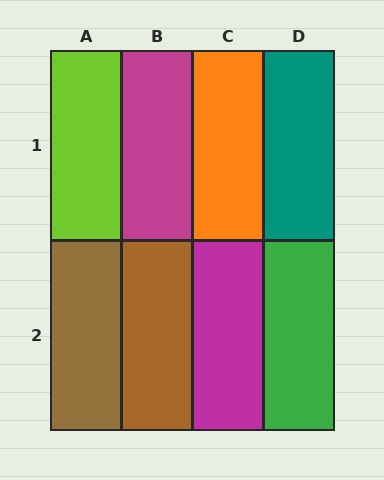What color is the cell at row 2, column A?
Brown.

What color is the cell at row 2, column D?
Green.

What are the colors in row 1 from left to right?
Lime, magenta, orange, teal.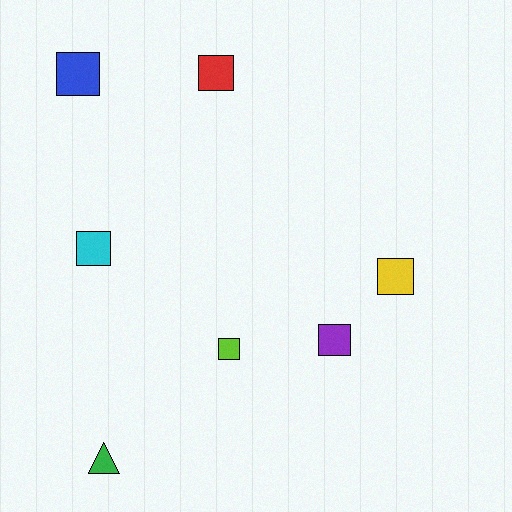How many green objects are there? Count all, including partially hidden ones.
There is 1 green object.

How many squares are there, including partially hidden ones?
There are 6 squares.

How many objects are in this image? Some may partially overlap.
There are 7 objects.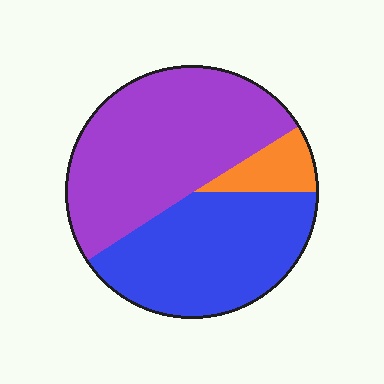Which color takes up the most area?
Purple, at roughly 50%.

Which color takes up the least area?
Orange, at roughly 10%.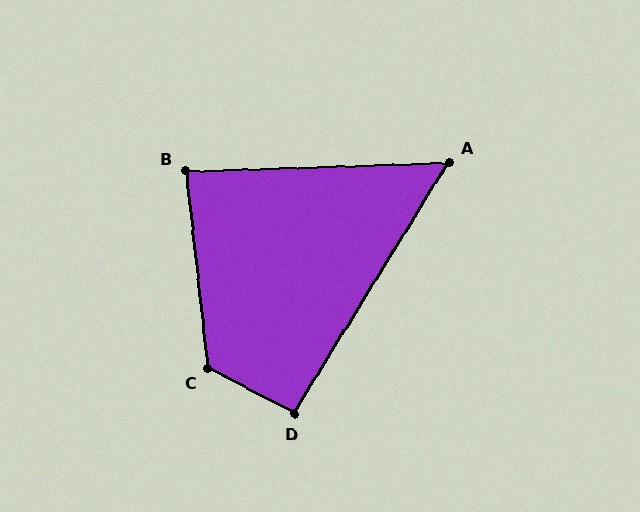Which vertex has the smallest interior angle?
A, at approximately 56 degrees.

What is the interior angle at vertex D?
Approximately 94 degrees (approximately right).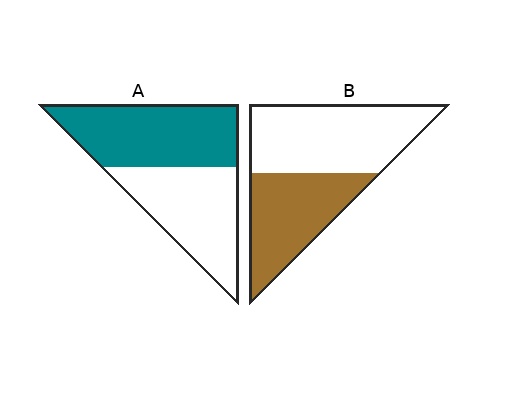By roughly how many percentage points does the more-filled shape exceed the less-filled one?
By roughly 10 percentage points (A over B).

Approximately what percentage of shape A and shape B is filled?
A is approximately 55% and B is approximately 45%.